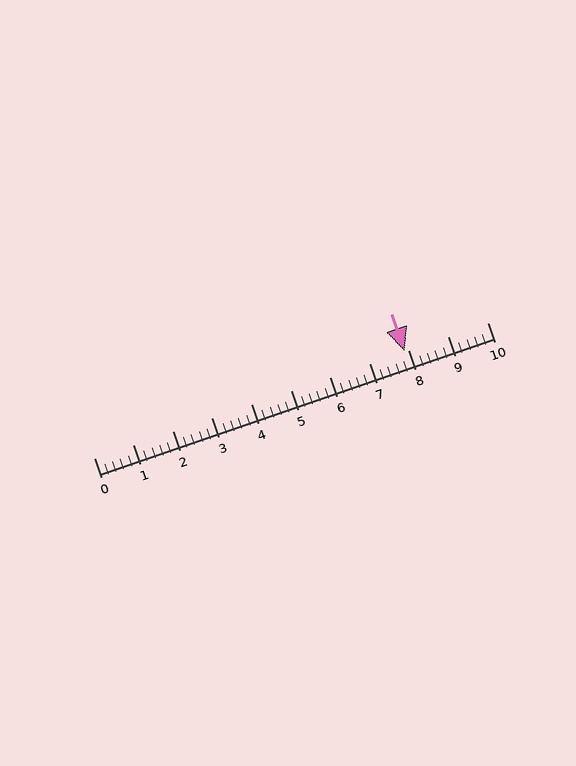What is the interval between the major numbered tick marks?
The major tick marks are spaced 1 units apart.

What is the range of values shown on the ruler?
The ruler shows values from 0 to 10.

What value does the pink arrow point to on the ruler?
The pink arrow points to approximately 7.9.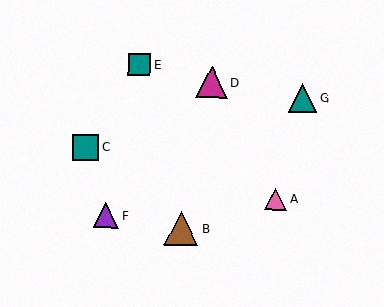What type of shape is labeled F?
Shape F is a purple triangle.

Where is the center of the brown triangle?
The center of the brown triangle is at (181, 228).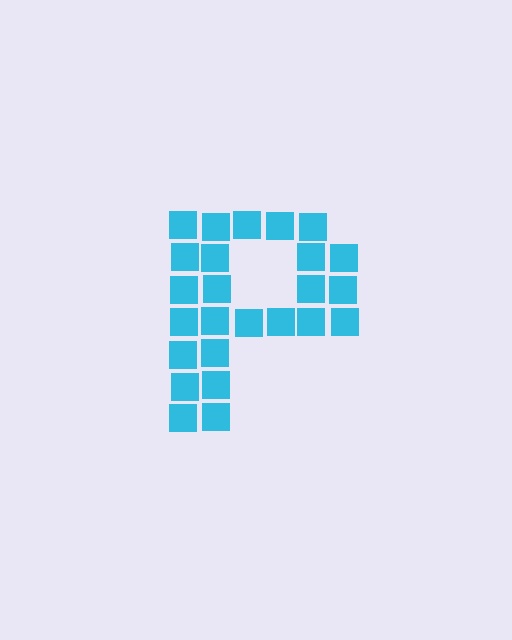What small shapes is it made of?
It is made of small squares.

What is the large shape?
The large shape is the letter P.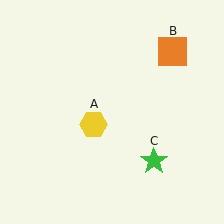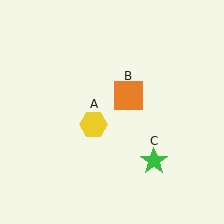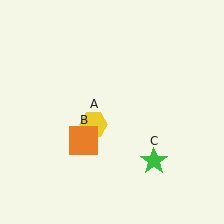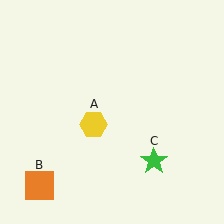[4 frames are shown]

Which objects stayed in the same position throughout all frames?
Yellow hexagon (object A) and green star (object C) remained stationary.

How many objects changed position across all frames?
1 object changed position: orange square (object B).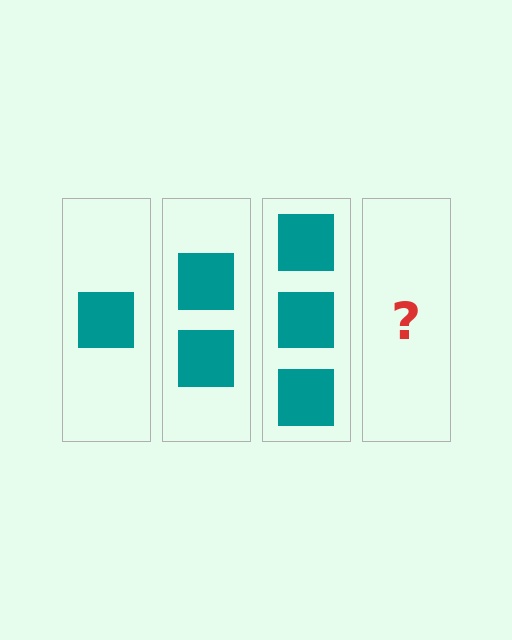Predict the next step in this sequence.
The next step is 4 squares.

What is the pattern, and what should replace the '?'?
The pattern is that each step adds one more square. The '?' should be 4 squares.